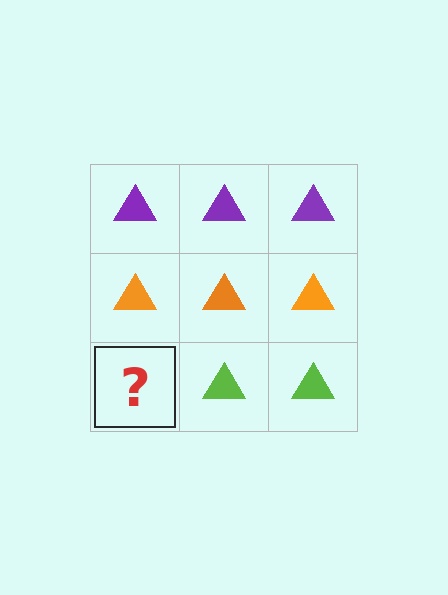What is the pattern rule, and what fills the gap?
The rule is that each row has a consistent color. The gap should be filled with a lime triangle.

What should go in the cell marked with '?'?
The missing cell should contain a lime triangle.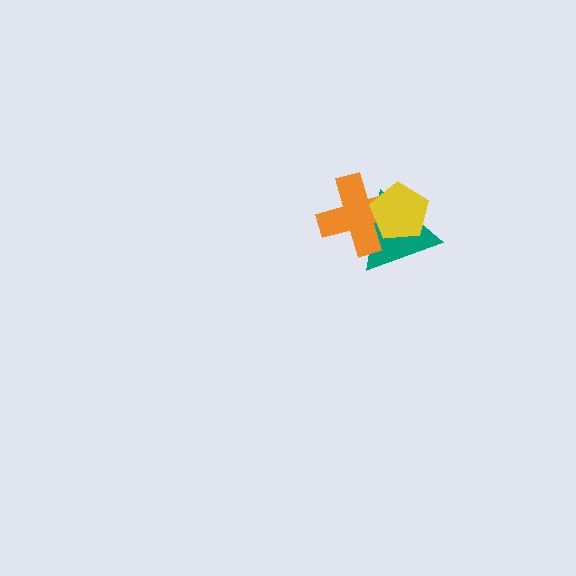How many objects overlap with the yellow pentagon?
2 objects overlap with the yellow pentagon.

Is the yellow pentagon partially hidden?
No, no other shape covers it.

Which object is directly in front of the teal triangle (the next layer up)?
The orange cross is directly in front of the teal triangle.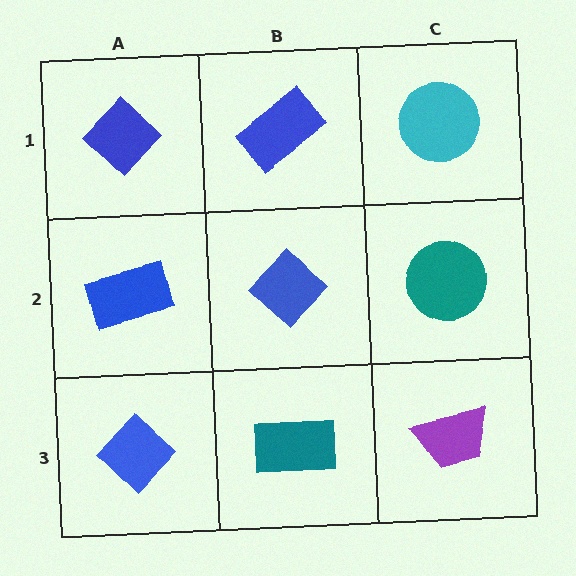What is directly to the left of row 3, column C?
A teal rectangle.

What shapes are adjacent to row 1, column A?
A blue rectangle (row 2, column A), a blue rectangle (row 1, column B).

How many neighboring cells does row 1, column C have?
2.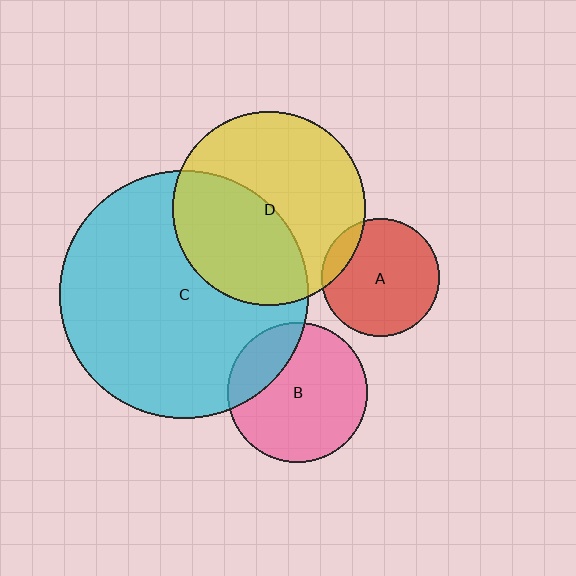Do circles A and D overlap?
Yes.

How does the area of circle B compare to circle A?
Approximately 1.4 times.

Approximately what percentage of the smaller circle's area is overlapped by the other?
Approximately 10%.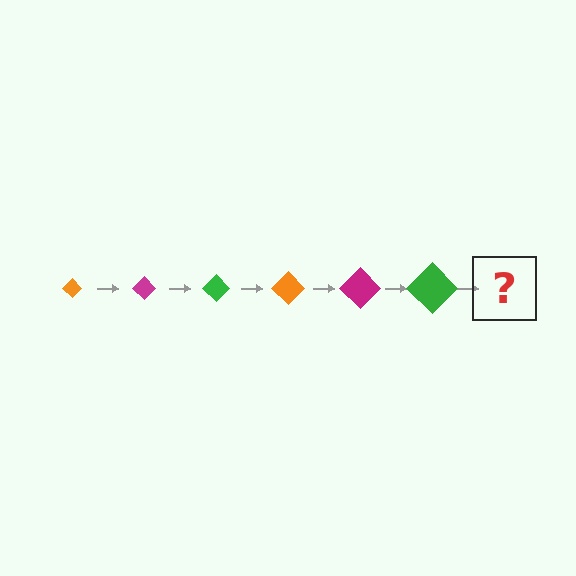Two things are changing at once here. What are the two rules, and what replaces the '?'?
The two rules are that the diamond grows larger each step and the color cycles through orange, magenta, and green. The '?' should be an orange diamond, larger than the previous one.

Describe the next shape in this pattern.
It should be an orange diamond, larger than the previous one.